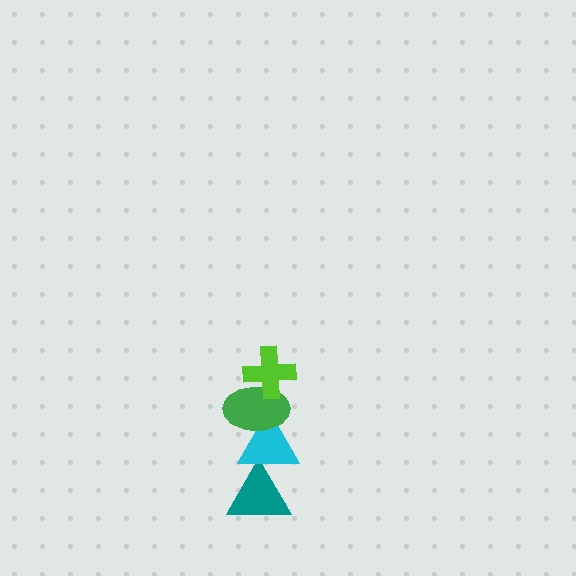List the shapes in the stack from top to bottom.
From top to bottom: the lime cross, the green ellipse, the cyan triangle, the teal triangle.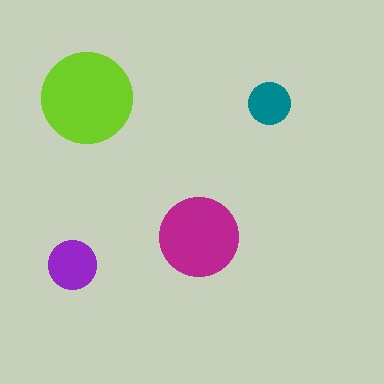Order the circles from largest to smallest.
the lime one, the magenta one, the purple one, the teal one.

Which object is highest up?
The lime circle is topmost.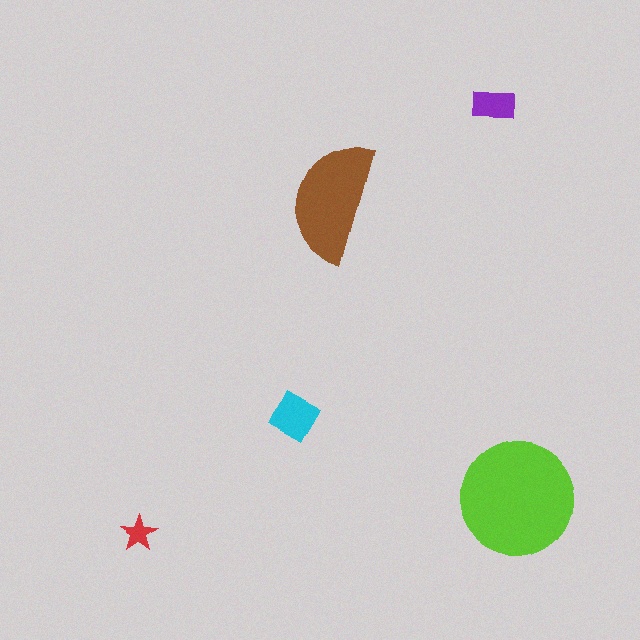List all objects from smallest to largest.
The red star, the purple rectangle, the cyan square, the brown semicircle, the lime circle.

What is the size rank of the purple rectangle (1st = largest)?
4th.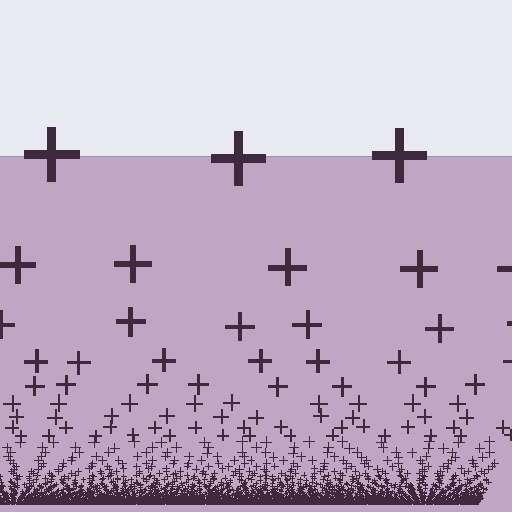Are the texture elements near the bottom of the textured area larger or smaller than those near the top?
Smaller. The gradient is inverted — elements near the bottom are smaller and denser.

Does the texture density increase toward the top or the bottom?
Density increases toward the bottom.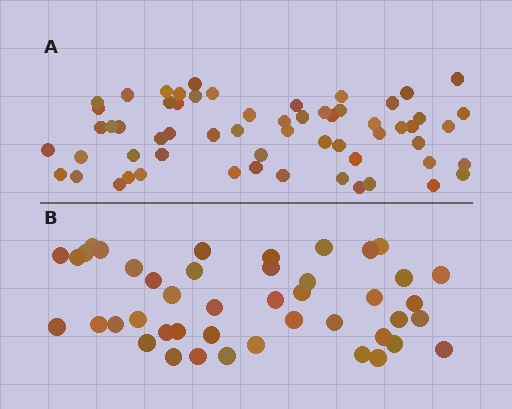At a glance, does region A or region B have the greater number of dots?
Region A (the top region) has more dots.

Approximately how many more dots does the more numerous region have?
Region A has approximately 15 more dots than region B.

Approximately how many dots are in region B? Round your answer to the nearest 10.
About 40 dots. (The exact count is 44, which rounds to 40.)